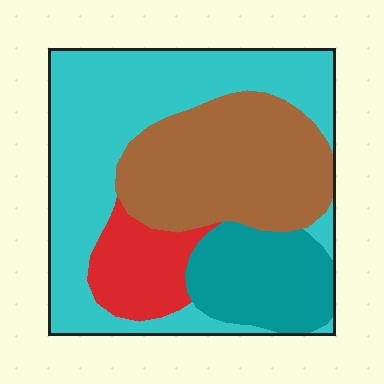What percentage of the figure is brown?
Brown takes up between a quarter and a half of the figure.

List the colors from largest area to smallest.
From largest to smallest: cyan, brown, teal, red.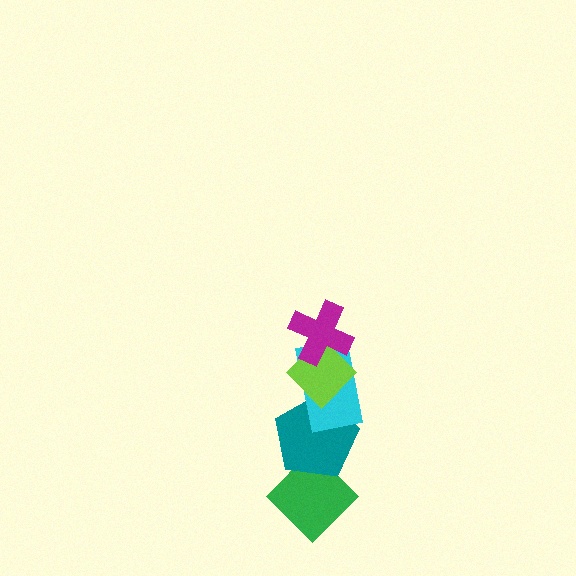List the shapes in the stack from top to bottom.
From top to bottom: the magenta cross, the lime diamond, the cyan rectangle, the teal pentagon, the green diamond.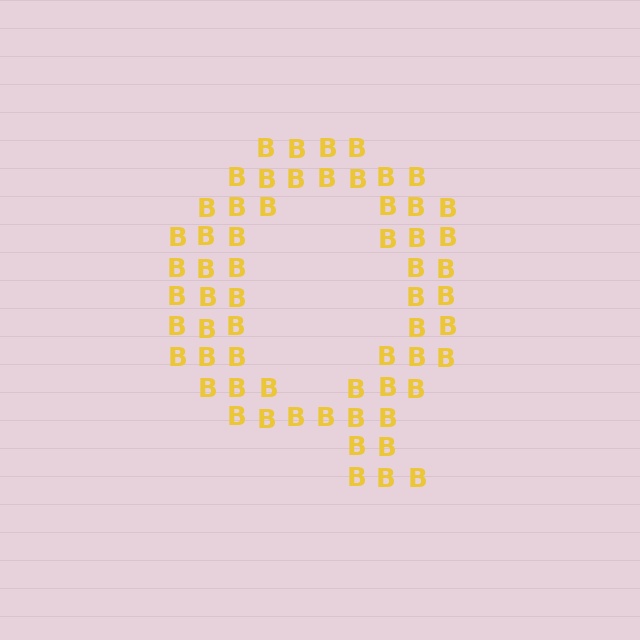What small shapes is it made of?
It is made of small letter B's.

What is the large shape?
The large shape is the letter Q.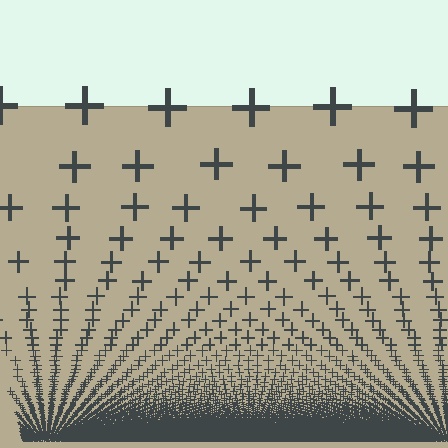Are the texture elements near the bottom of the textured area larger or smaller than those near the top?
Smaller. The gradient is inverted — elements near the bottom are smaller and denser.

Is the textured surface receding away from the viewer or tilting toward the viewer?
The surface appears to tilt toward the viewer. Texture elements get larger and sparser toward the top.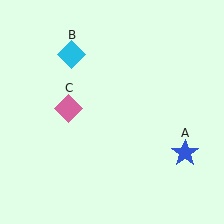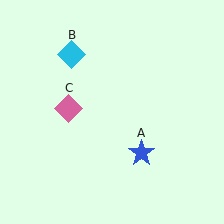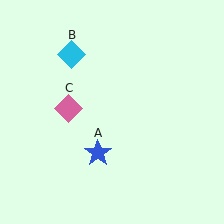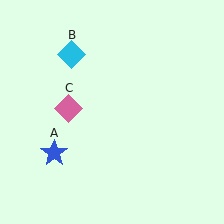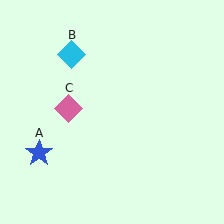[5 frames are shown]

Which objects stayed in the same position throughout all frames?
Cyan diamond (object B) and pink diamond (object C) remained stationary.